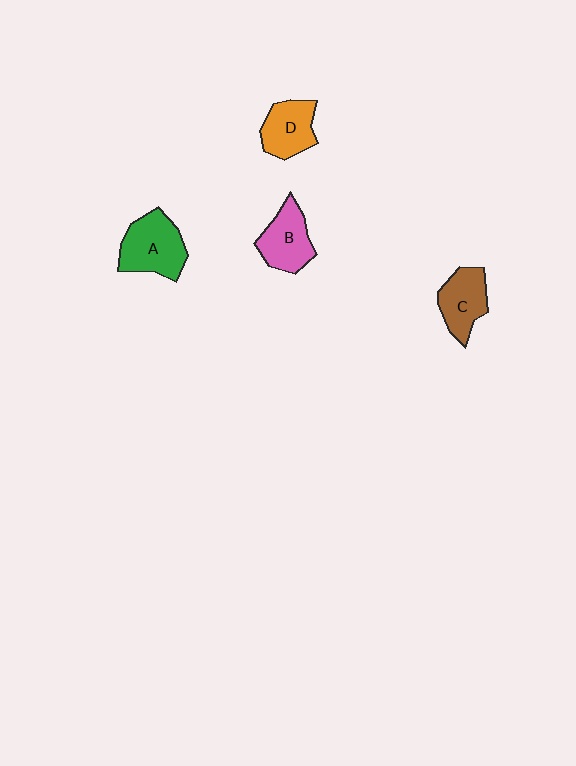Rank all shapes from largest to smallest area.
From largest to smallest: A (green), B (pink), C (brown), D (orange).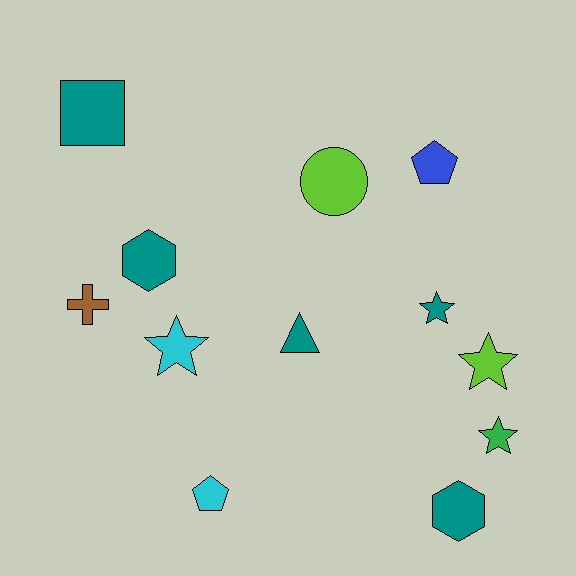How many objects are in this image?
There are 12 objects.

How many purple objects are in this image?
There are no purple objects.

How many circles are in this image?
There is 1 circle.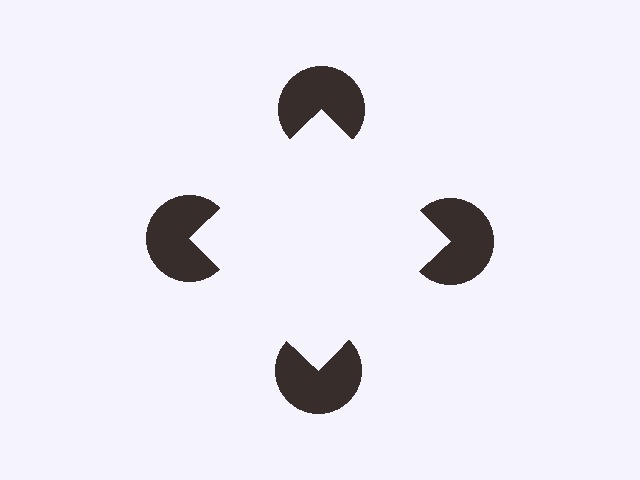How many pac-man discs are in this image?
There are 4 — one at each vertex of the illusory square.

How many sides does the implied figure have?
4 sides.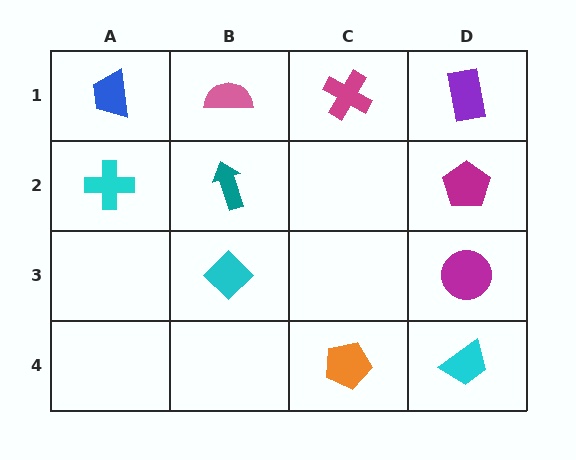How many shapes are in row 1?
4 shapes.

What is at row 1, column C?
A magenta cross.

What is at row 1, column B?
A pink semicircle.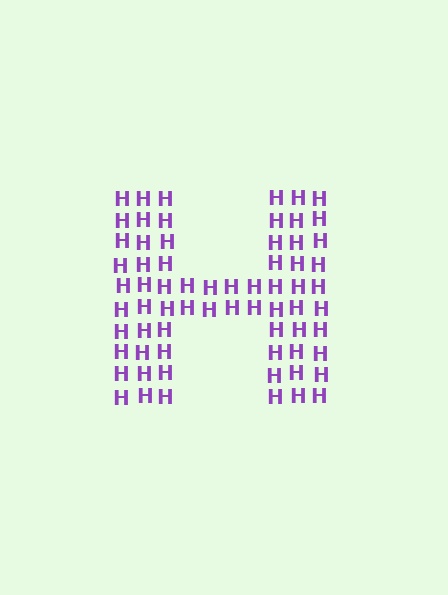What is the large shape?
The large shape is the letter H.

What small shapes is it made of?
It is made of small letter H's.